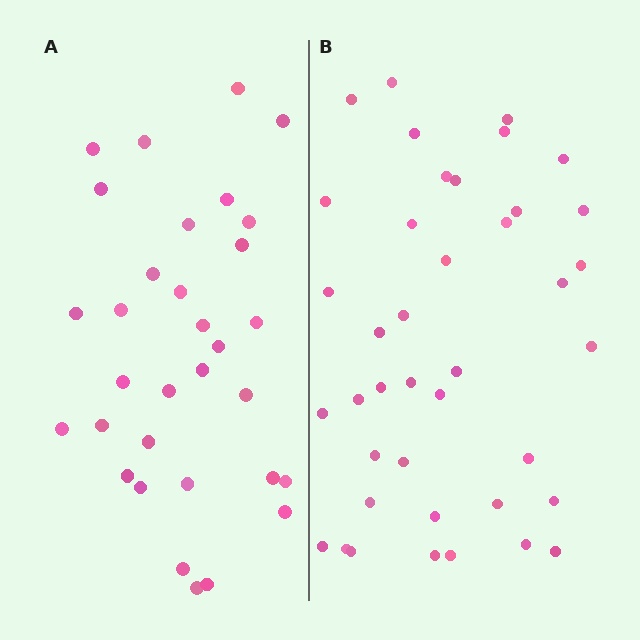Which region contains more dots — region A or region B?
Region B (the right region) has more dots.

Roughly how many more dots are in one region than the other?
Region B has roughly 8 or so more dots than region A.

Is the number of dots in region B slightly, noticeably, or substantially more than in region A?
Region B has noticeably more, but not dramatically so. The ratio is roughly 1.2 to 1.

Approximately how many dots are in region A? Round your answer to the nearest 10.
About 30 dots. (The exact count is 32, which rounds to 30.)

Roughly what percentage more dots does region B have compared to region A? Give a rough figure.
About 25% more.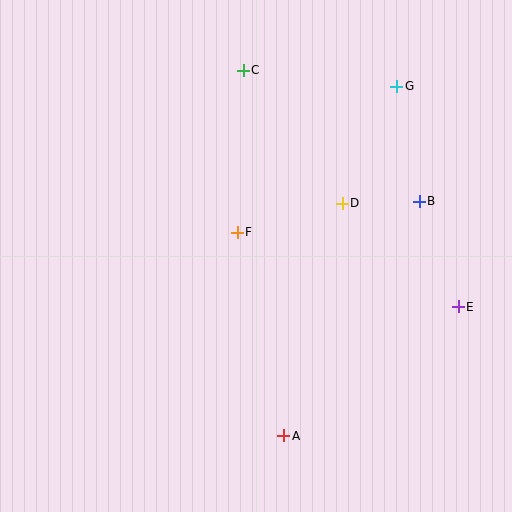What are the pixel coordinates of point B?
Point B is at (419, 201).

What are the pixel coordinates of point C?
Point C is at (243, 70).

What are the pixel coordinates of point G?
Point G is at (397, 86).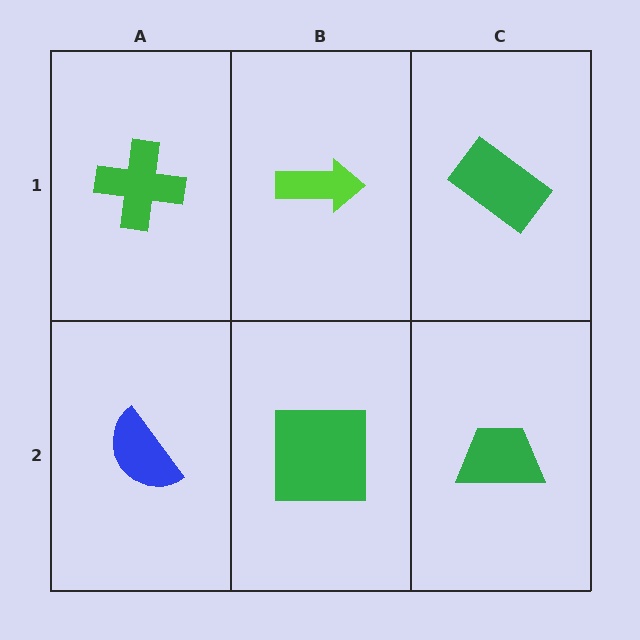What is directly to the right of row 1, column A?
A lime arrow.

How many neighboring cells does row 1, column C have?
2.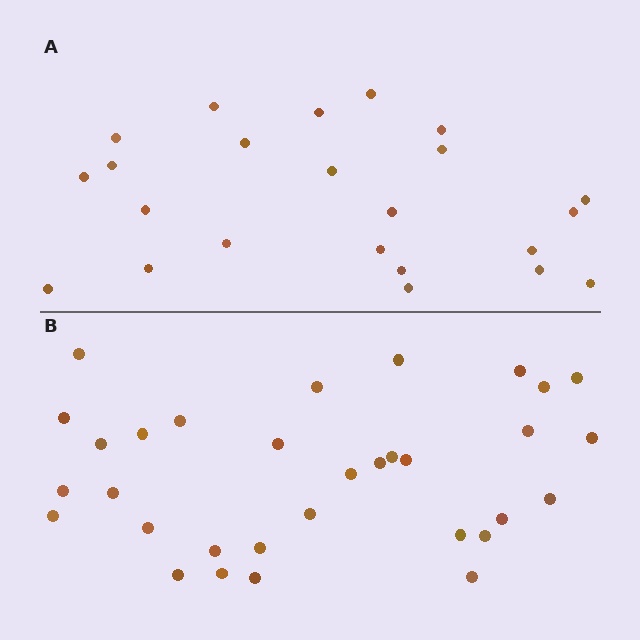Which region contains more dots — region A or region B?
Region B (the bottom region) has more dots.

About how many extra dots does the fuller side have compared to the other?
Region B has roughly 8 or so more dots than region A.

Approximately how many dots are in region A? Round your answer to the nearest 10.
About 20 dots. (The exact count is 23, which rounds to 20.)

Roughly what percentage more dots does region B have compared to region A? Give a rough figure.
About 40% more.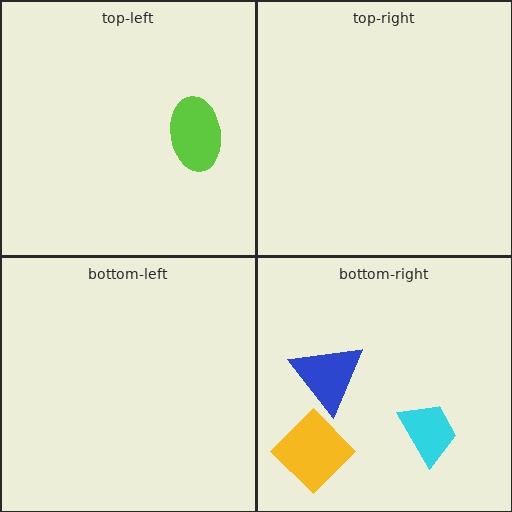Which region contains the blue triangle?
The bottom-right region.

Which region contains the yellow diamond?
The bottom-right region.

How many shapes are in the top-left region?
1.